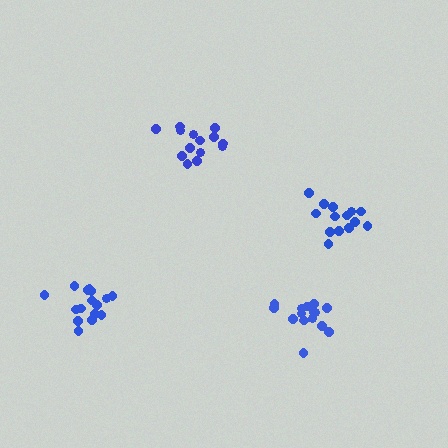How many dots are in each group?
Group 1: 14 dots, Group 2: 14 dots, Group 3: 17 dots, Group 4: 16 dots (61 total).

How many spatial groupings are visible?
There are 4 spatial groupings.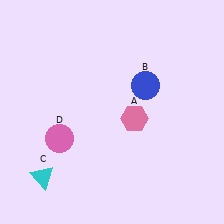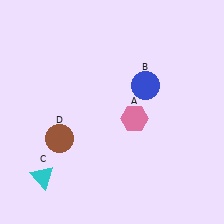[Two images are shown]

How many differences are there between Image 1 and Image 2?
There is 1 difference between the two images.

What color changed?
The circle (D) changed from pink in Image 1 to brown in Image 2.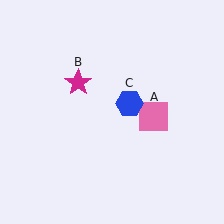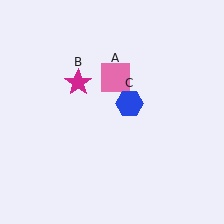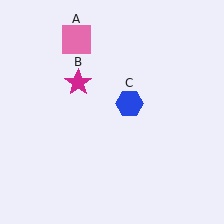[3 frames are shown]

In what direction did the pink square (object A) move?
The pink square (object A) moved up and to the left.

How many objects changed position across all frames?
1 object changed position: pink square (object A).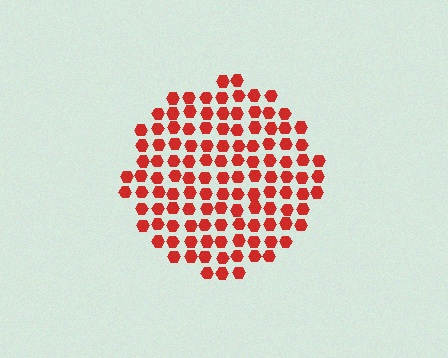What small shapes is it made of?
It is made of small hexagons.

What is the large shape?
The large shape is a circle.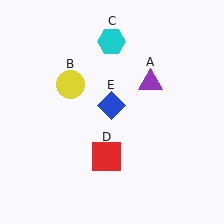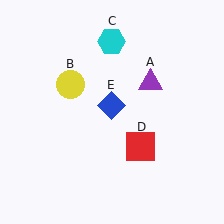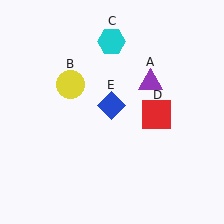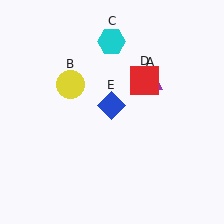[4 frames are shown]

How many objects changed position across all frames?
1 object changed position: red square (object D).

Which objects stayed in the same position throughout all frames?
Purple triangle (object A) and yellow circle (object B) and cyan hexagon (object C) and blue diamond (object E) remained stationary.